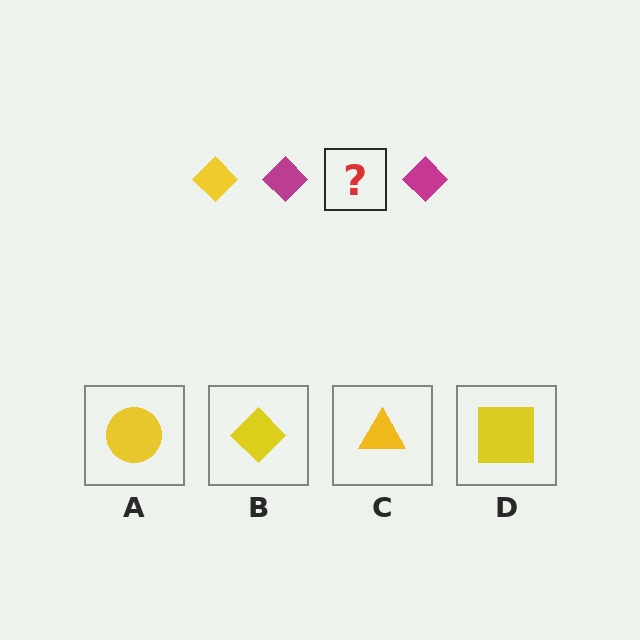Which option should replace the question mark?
Option B.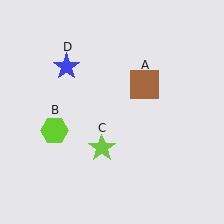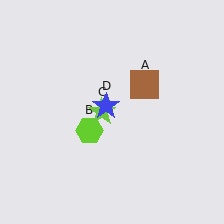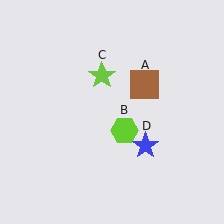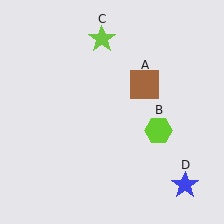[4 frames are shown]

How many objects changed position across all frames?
3 objects changed position: lime hexagon (object B), lime star (object C), blue star (object D).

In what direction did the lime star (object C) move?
The lime star (object C) moved up.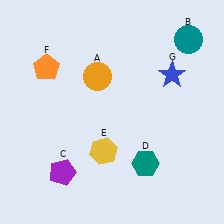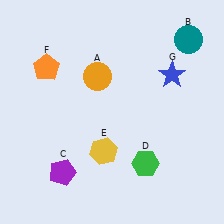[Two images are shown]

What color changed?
The hexagon (D) changed from teal in Image 1 to green in Image 2.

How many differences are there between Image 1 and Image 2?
There is 1 difference between the two images.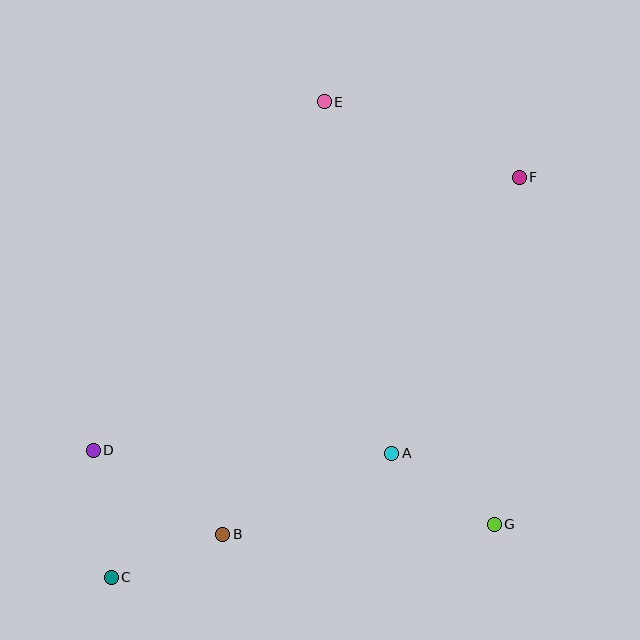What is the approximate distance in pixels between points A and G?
The distance between A and G is approximately 125 pixels.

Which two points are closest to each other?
Points B and C are closest to each other.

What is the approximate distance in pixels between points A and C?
The distance between A and C is approximately 306 pixels.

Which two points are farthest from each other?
Points C and F are farthest from each other.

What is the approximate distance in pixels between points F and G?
The distance between F and G is approximately 348 pixels.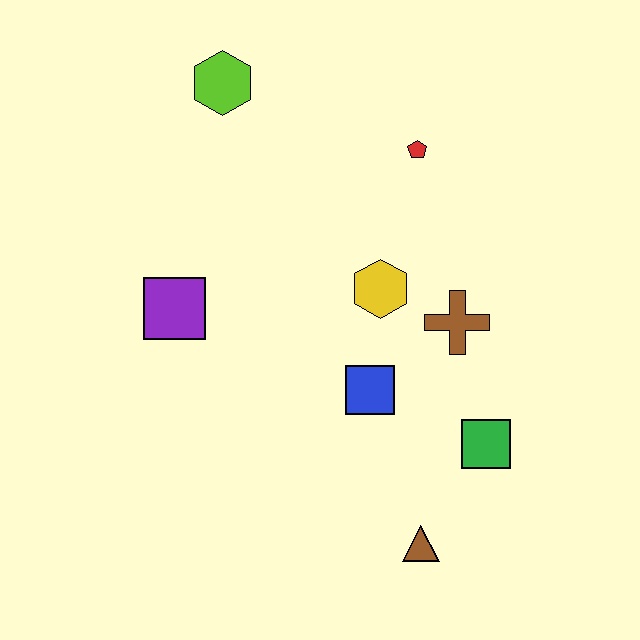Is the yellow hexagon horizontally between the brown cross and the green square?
No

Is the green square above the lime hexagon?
No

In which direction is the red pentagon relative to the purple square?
The red pentagon is to the right of the purple square.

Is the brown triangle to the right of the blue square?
Yes